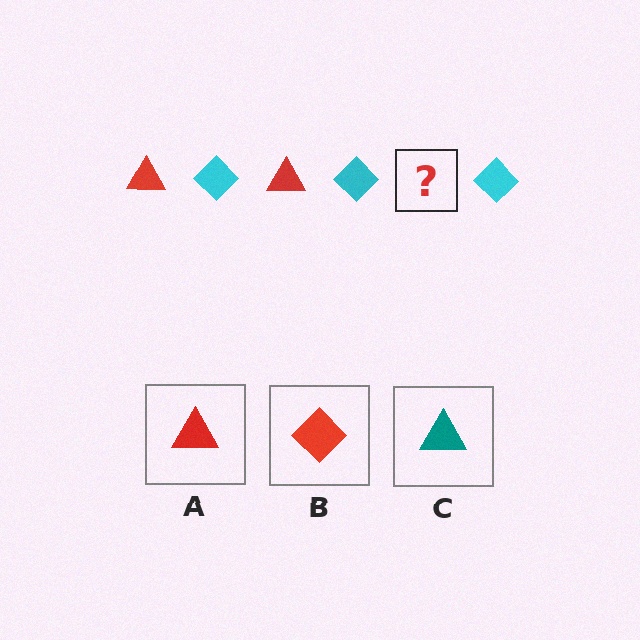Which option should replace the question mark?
Option A.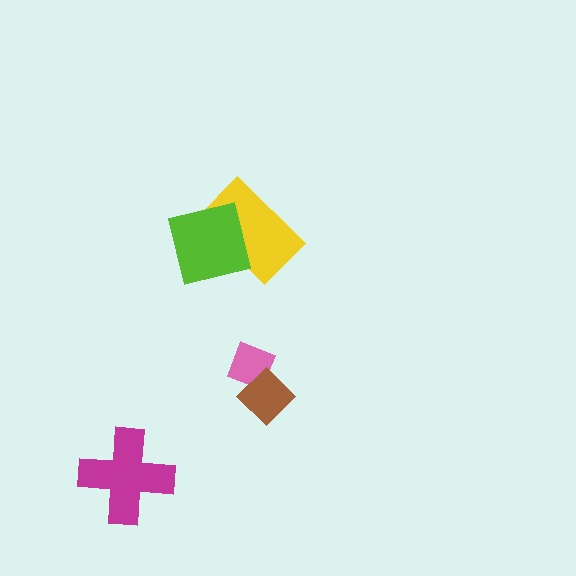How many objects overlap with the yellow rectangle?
1 object overlaps with the yellow rectangle.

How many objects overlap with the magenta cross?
0 objects overlap with the magenta cross.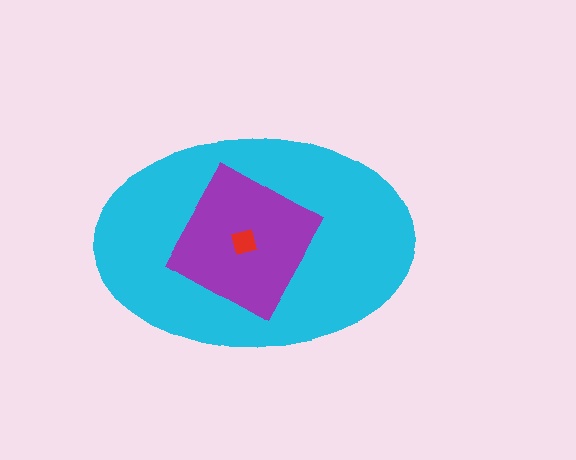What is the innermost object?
The red diamond.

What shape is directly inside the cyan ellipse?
The purple square.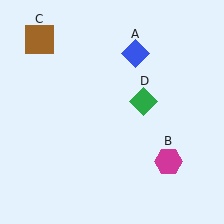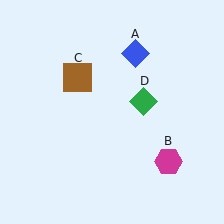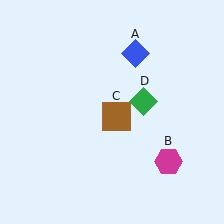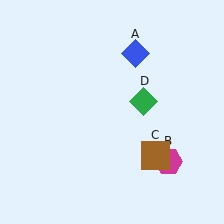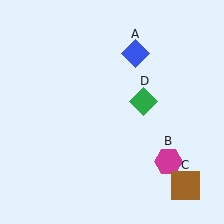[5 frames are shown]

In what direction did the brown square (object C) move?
The brown square (object C) moved down and to the right.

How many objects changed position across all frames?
1 object changed position: brown square (object C).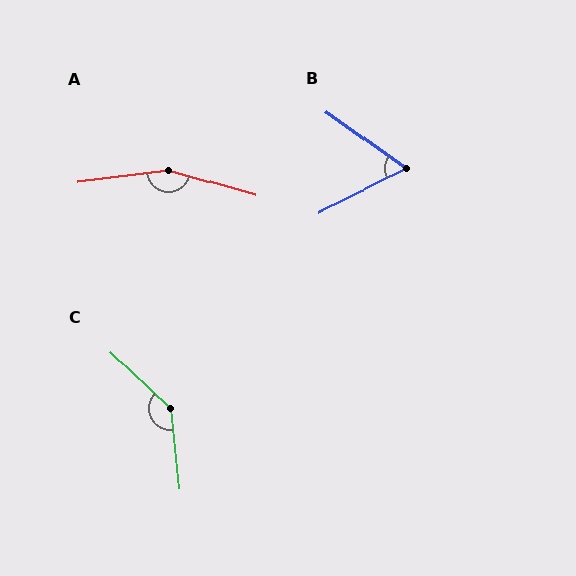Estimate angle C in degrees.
Approximately 140 degrees.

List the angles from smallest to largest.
B (62°), C (140°), A (157°).